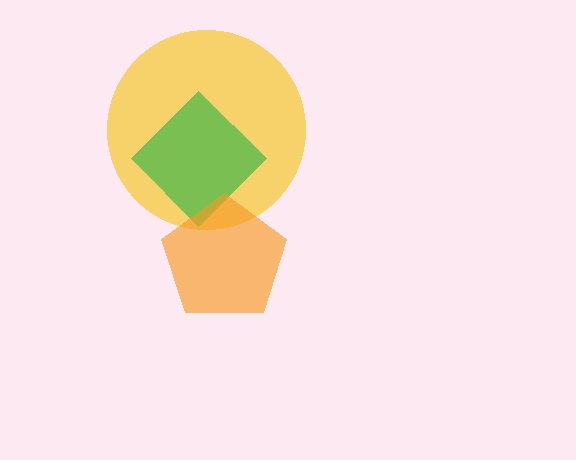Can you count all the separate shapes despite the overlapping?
Yes, there are 3 separate shapes.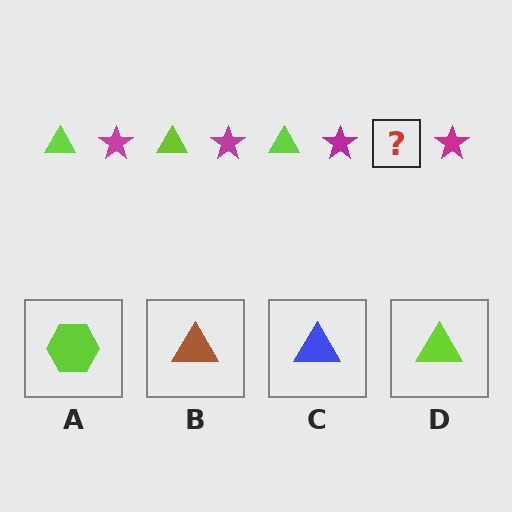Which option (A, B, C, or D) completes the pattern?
D.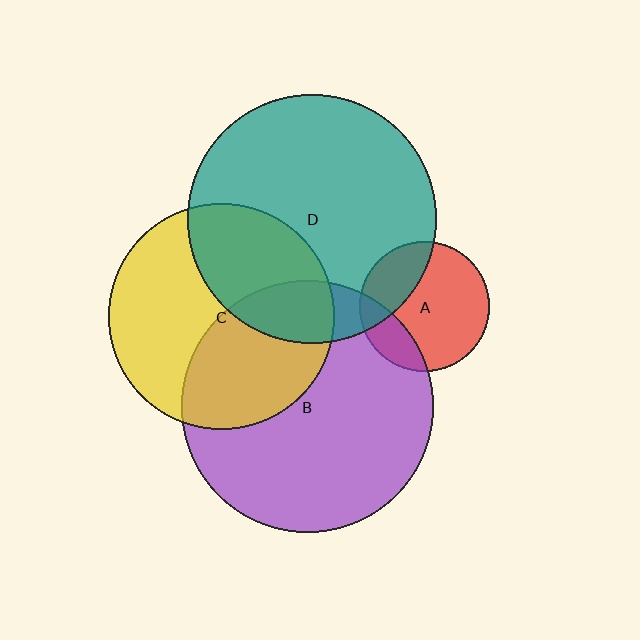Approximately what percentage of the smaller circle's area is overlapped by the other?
Approximately 30%.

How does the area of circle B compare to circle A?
Approximately 3.7 times.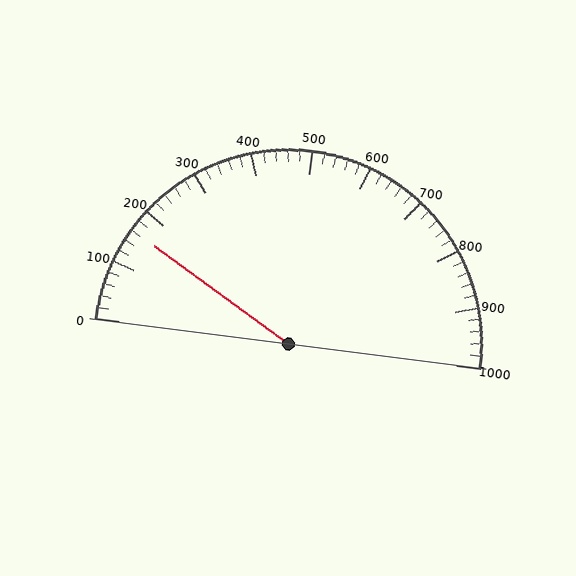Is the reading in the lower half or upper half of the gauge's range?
The reading is in the lower half of the range (0 to 1000).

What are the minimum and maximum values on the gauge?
The gauge ranges from 0 to 1000.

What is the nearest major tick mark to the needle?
The nearest major tick mark is 200.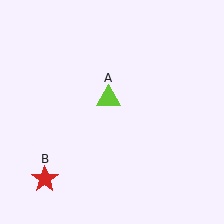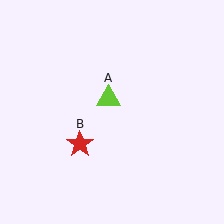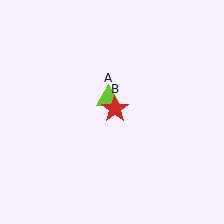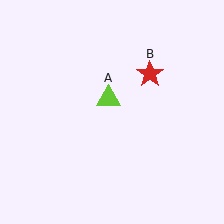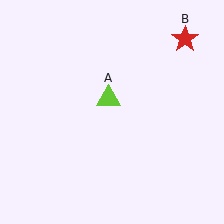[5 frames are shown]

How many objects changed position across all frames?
1 object changed position: red star (object B).